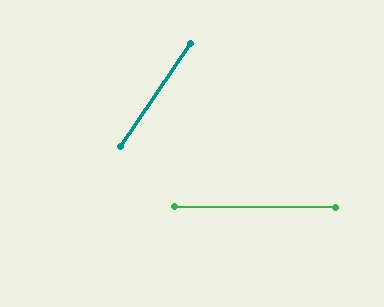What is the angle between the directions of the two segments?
Approximately 56 degrees.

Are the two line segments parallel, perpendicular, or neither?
Neither parallel nor perpendicular — they differ by about 56°.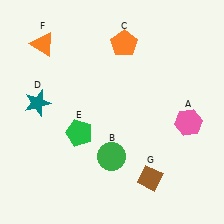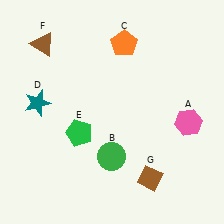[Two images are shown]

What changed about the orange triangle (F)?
In Image 1, F is orange. In Image 2, it changed to brown.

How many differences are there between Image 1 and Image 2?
There is 1 difference between the two images.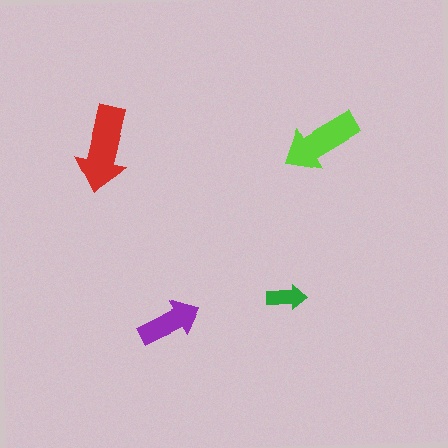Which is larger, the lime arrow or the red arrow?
The red one.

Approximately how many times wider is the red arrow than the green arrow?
About 2 times wider.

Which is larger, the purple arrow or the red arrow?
The red one.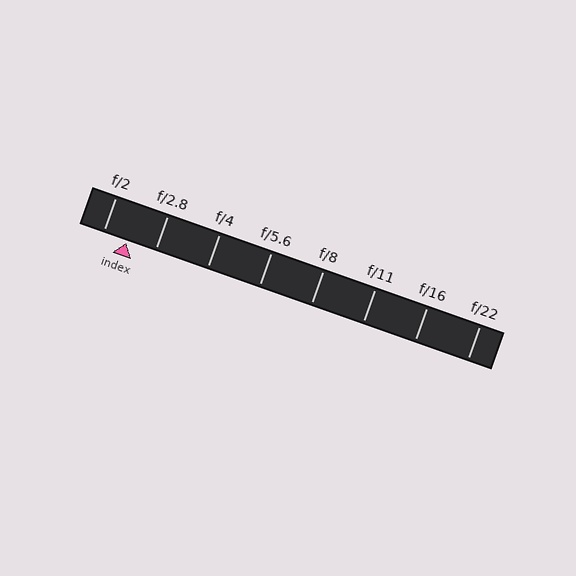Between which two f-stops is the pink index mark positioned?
The index mark is between f/2 and f/2.8.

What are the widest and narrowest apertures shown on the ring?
The widest aperture shown is f/2 and the narrowest is f/22.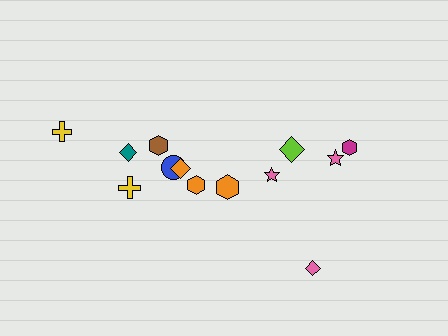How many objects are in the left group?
There are 8 objects.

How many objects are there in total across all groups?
There are 13 objects.